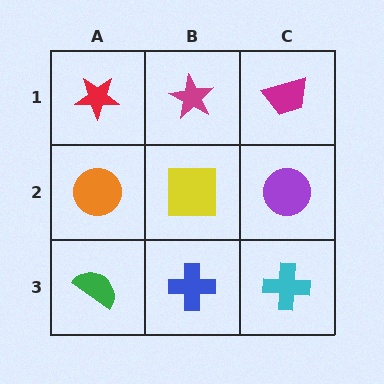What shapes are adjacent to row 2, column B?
A magenta star (row 1, column B), a blue cross (row 3, column B), an orange circle (row 2, column A), a purple circle (row 2, column C).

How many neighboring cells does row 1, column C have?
2.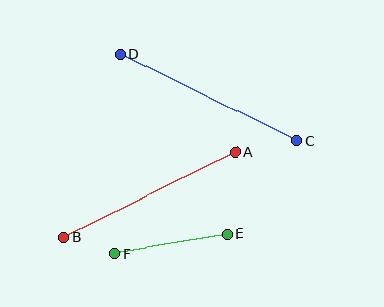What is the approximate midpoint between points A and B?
The midpoint is at approximately (149, 195) pixels.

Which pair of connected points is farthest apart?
Points C and D are farthest apart.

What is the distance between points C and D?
The distance is approximately 196 pixels.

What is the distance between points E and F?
The distance is approximately 114 pixels.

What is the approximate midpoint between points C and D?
The midpoint is at approximately (208, 97) pixels.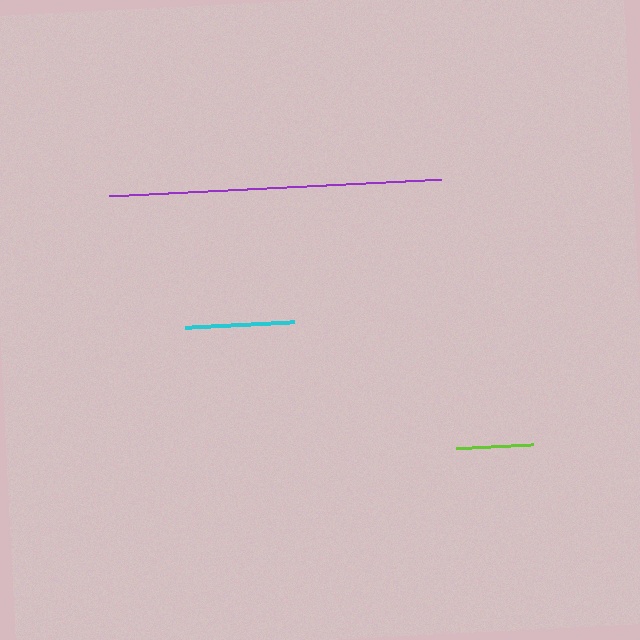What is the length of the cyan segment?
The cyan segment is approximately 109 pixels long.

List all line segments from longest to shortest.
From longest to shortest: purple, cyan, lime.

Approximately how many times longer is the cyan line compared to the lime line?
The cyan line is approximately 1.4 times the length of the lime line.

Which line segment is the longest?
The purple line is the longest at approximately 332 pixels.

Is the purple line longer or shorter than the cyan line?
The purple line is longer than the cyan line.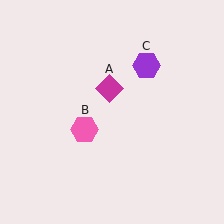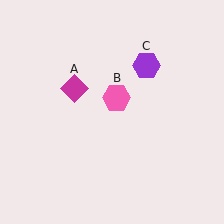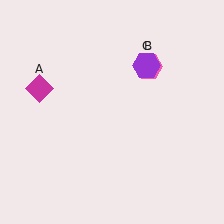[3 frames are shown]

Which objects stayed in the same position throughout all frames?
Purple hexagon (object C) remained stationary.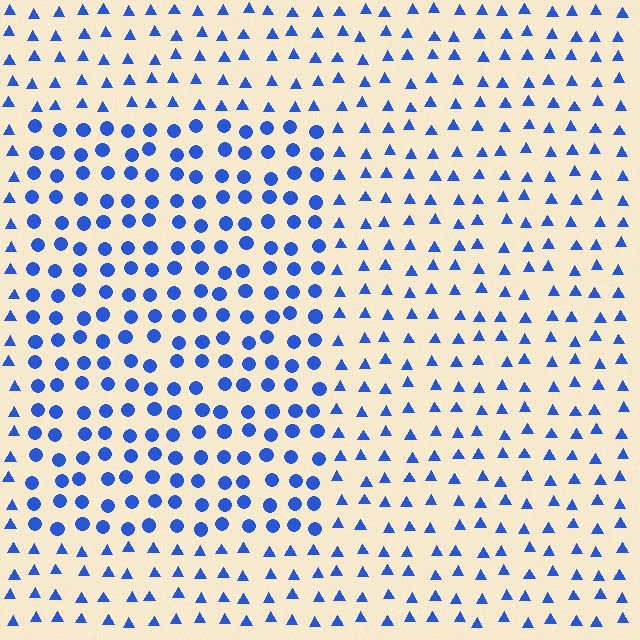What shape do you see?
I see a rectangle.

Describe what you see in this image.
The image is filled with small blue elements arranged in a uniform grid. A rectangle-shaped region contains circles, while the surrounding area contains triangles. The boundary is defined purely by the change in element shape.